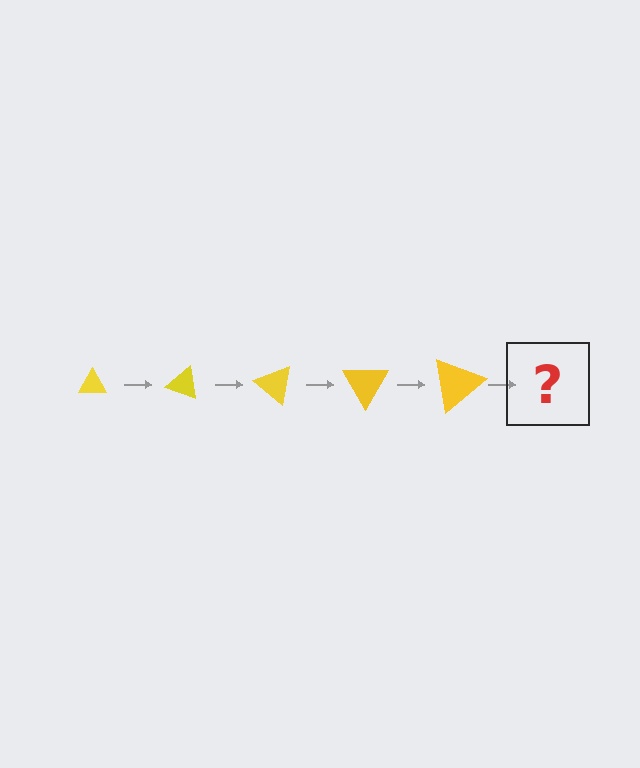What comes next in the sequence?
The next element should be a triangle, larger than the previous one and rotated 100 degrees from the start.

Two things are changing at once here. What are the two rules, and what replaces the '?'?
The two rules are that the triangle grows larger each step and it rotates 20 degrees each step. The '?' should be a triangle, larger than the previous one and rotated 100 degrees from the start.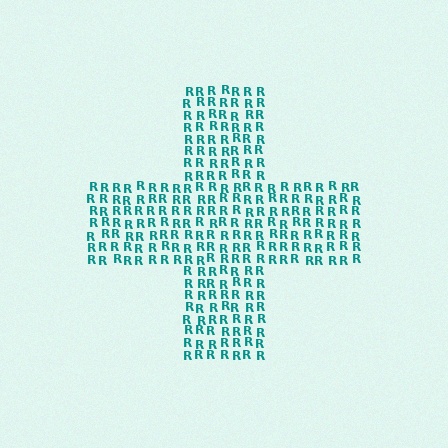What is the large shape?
The large shape is a cross.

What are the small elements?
The small elements are letter R's.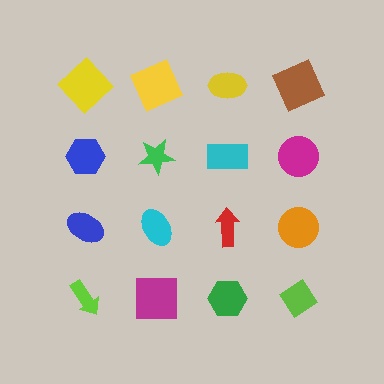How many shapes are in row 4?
4 shapes.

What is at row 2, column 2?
A green star.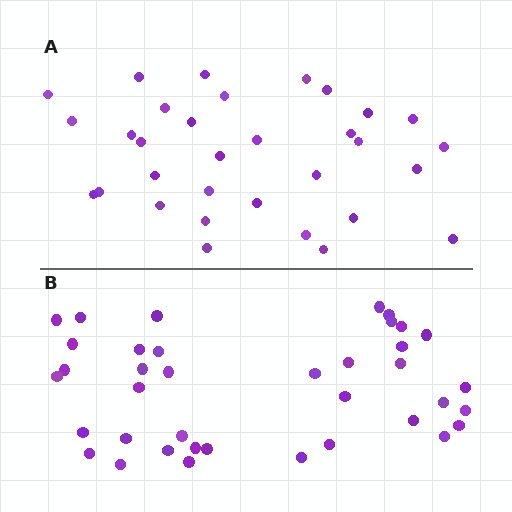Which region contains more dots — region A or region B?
Region B (the bottom region) has more dots.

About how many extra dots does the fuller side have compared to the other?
Region B has about 6 more dots than region A.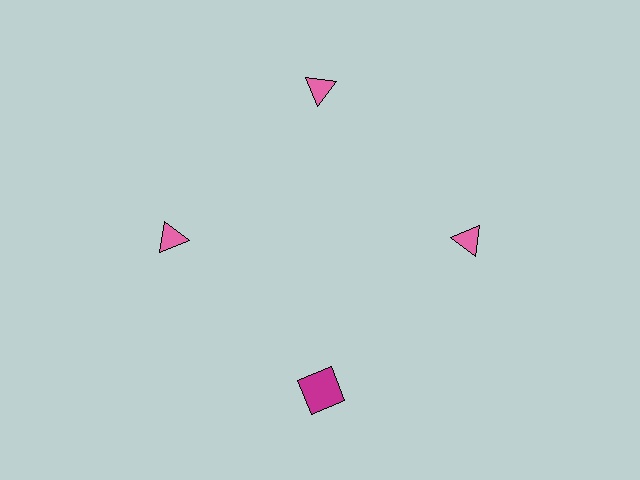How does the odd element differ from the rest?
It differs in both color (magenta instead of pink) and shape (square instead of triangle).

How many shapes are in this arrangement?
There are 4 shapes arranged in a ring pattern.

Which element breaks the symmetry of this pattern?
The magenta square at roughly the 6 o'clock position breaks the symmetry. All other shapes are pink triangles.